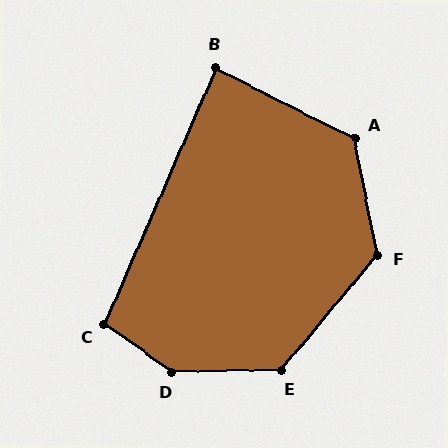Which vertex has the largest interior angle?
D, at approximately 144 degrees.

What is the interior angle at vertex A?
Approximately 128 degrees (obtuse).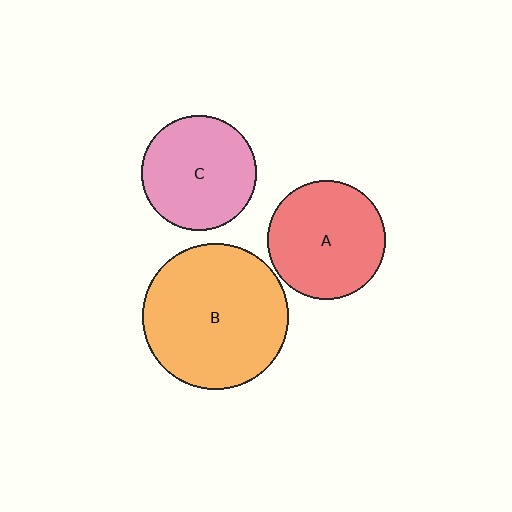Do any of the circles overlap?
No, none of the circles overlap.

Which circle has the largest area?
Circle B (orange).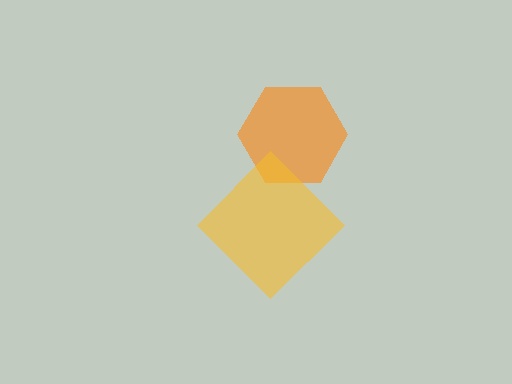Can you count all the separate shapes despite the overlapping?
Yes, there are 2 separate shapes.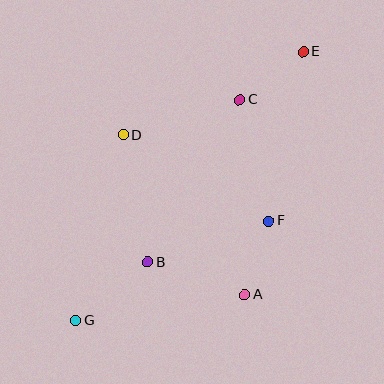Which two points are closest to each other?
Points A and F are closest to each other.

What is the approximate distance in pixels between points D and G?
The distance between D and G is approximately 192 pixels.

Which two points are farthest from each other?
Points E and G are farthest from each other.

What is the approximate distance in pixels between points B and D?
The distance between B and D is approximately 130 pixels.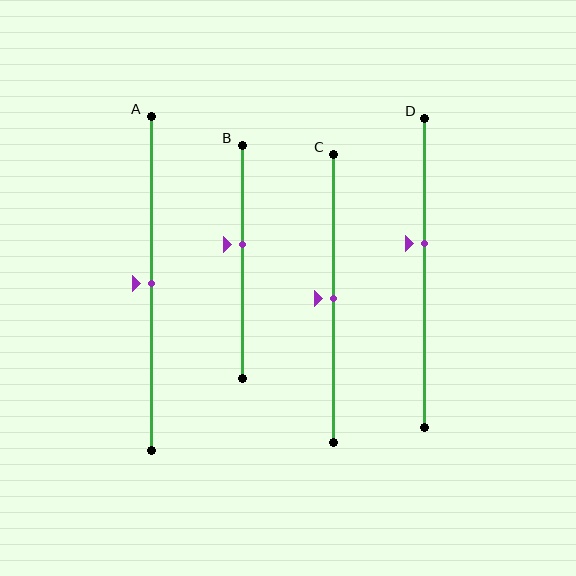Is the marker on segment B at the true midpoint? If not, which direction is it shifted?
No, the marker on segment B is shifted upward by about 7% of the segment length.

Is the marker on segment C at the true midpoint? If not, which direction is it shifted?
Yes, the marker on segment C is at the true midpoint.